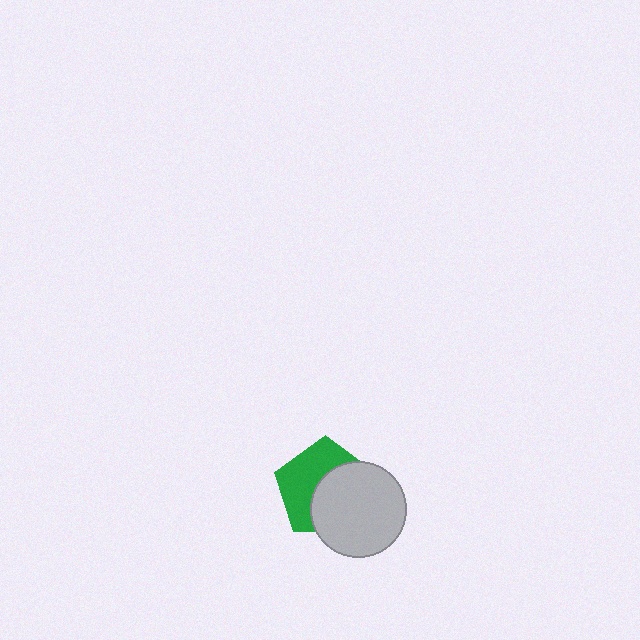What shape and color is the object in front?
The object in front is a light gray circle.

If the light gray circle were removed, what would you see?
You would see the complete green pentagon.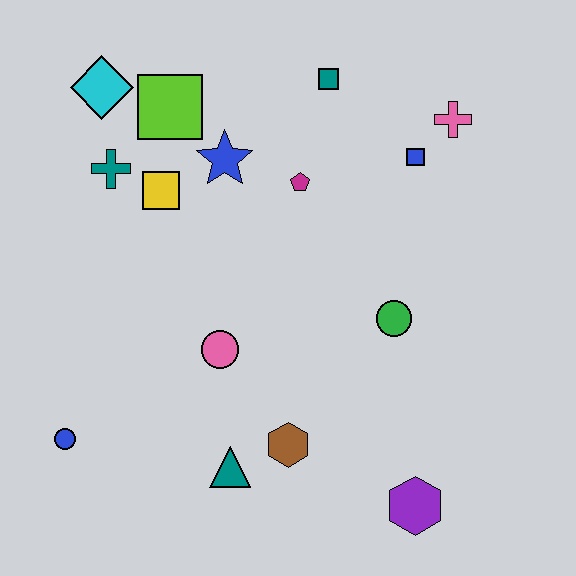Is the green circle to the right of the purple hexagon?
No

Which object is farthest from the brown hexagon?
The cyan diamond is farthest from the brown hexagon.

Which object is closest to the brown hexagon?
The teal triangle is closest to the brown hexagon.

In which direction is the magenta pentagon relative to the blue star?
The magenta pentagon is to the right of the blue star.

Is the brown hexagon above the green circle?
No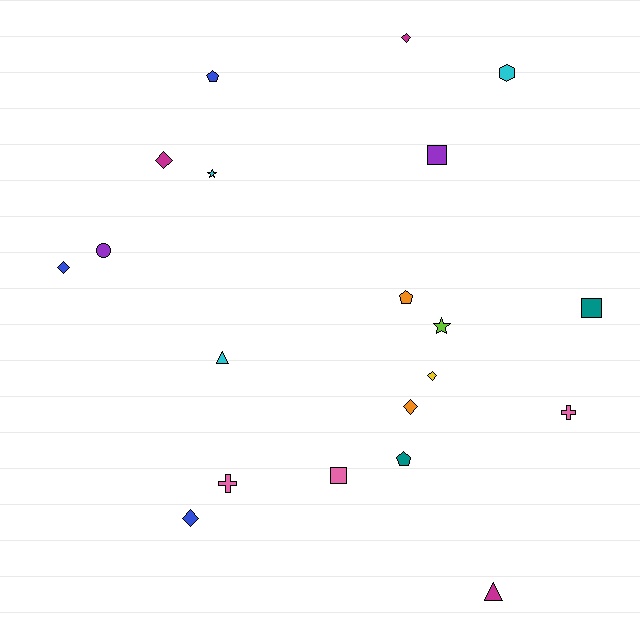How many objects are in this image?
There are 20 objects.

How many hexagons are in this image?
There is 1 hexagon.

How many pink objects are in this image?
There are 3 pink objects.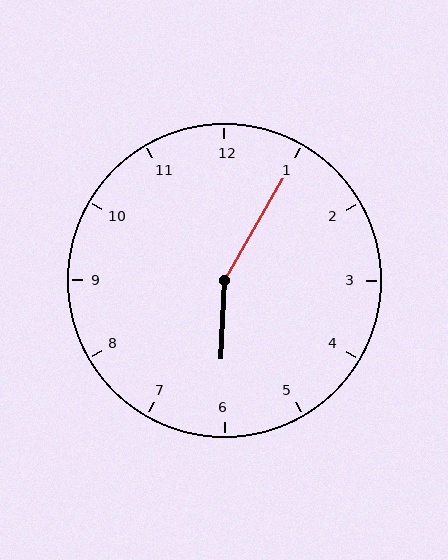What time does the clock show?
6:05.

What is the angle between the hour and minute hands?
Approximately 152 degrees.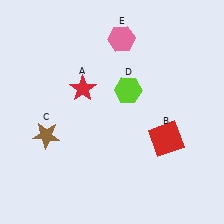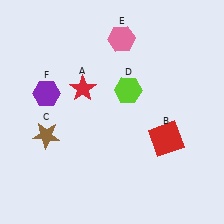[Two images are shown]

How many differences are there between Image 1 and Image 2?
There is 1 difference between the two images.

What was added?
A purple hexagon (F) was added in Image 2.